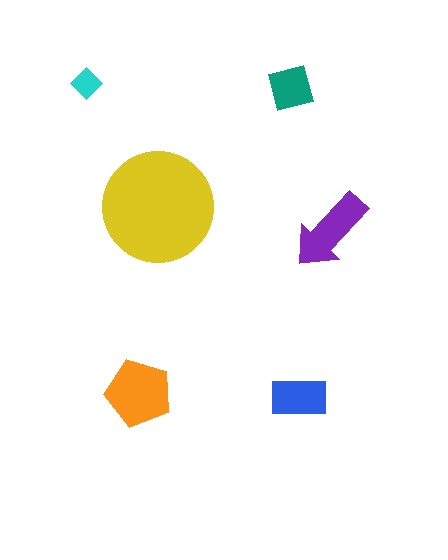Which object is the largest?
The yellow circle.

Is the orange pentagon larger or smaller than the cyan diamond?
Larger.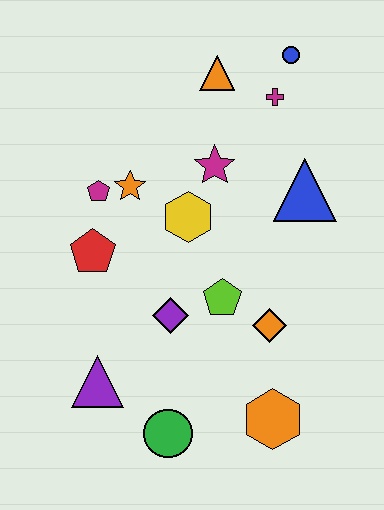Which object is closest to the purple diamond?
The lime pentagon is closest to the purple diamond.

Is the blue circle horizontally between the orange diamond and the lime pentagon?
No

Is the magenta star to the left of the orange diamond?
Yes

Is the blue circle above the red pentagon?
Yes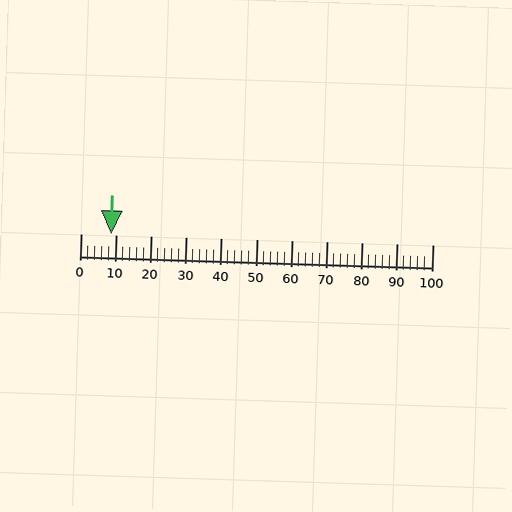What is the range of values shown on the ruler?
The ruler shows values from 0 to 100.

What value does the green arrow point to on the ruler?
The green arrow points to approximately 9.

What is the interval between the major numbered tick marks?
The major tick marks are spaced 10 units apart.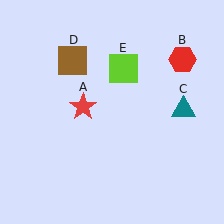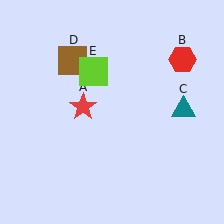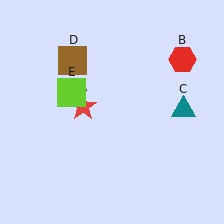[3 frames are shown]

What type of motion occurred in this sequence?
The lime square (object E) rotated counterclockwise around the center of the scene.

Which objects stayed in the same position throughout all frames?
Red star (object A) and red hexagon (object B) and teal triangle (object C) and brown square (object D) remained stationary.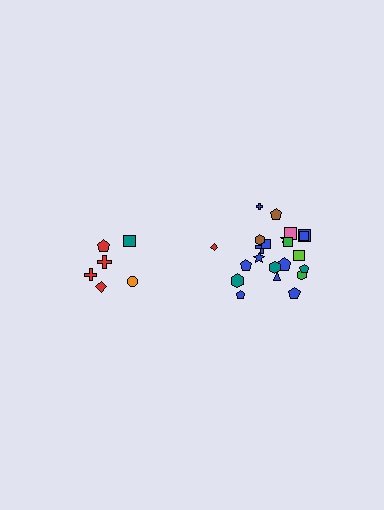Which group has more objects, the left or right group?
The right group.